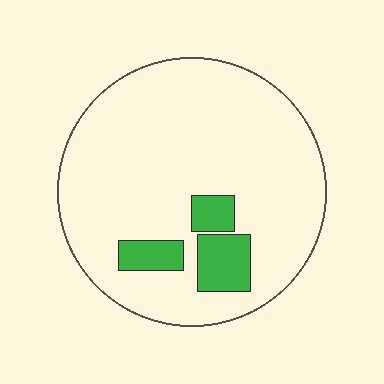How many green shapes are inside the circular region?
3.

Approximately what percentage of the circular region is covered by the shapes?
Approximately 10%.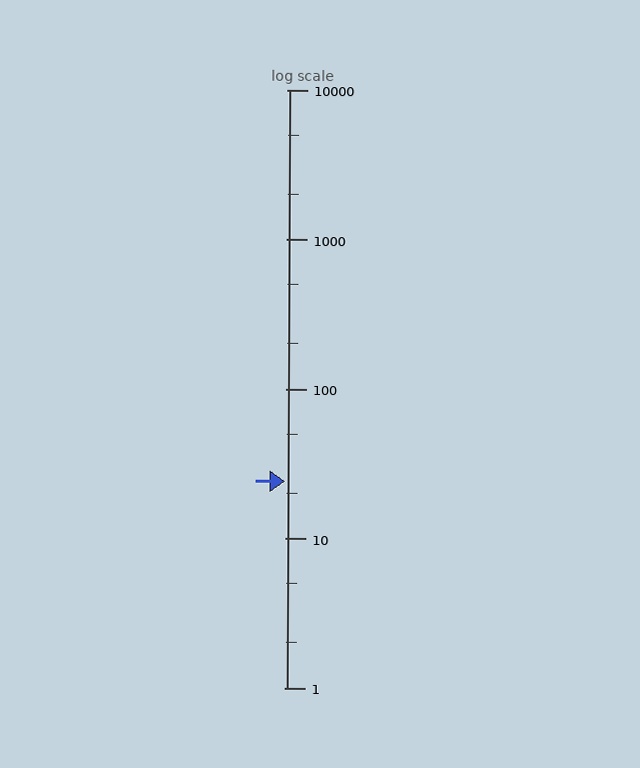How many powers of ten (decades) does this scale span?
The scale spans 4 decades, from 1 to 10000.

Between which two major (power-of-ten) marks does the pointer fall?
The pointer is between 10 and 100.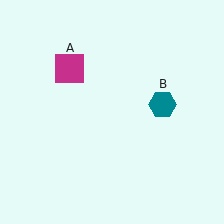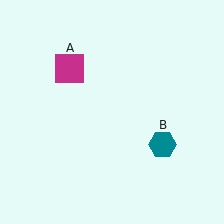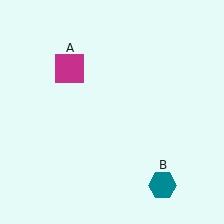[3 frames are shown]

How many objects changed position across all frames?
1 object changed position: teal hexagon (object B).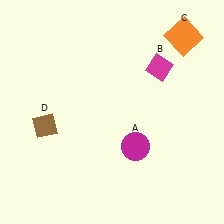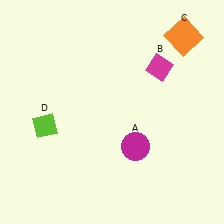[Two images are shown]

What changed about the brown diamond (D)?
In Image 1, D is brown. In Image 2, it changed to lime.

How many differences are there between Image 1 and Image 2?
There is 1 difference between the two images.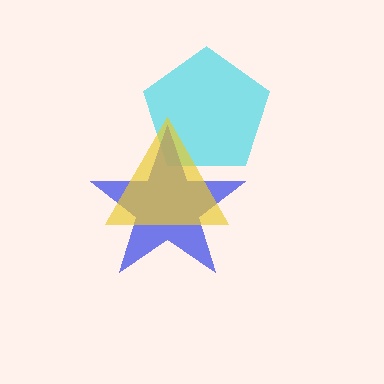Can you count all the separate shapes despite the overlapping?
Yes, there are 3 separate shapes.